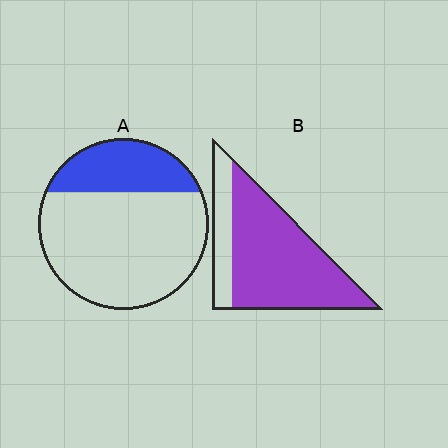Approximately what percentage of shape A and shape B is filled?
A is approximately 25% and B is approximately 80%.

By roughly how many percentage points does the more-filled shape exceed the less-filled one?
By roughly 50 percentage points (B over A).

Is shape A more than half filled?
No.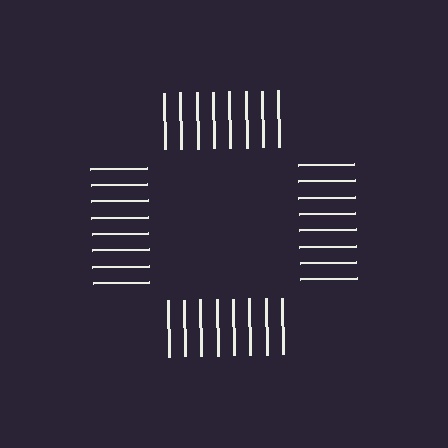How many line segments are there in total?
32 — 8 along each of the 4 edges.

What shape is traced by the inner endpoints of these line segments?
An illusory square — the line segments terminate on its edges but no continuous stroke is drawn.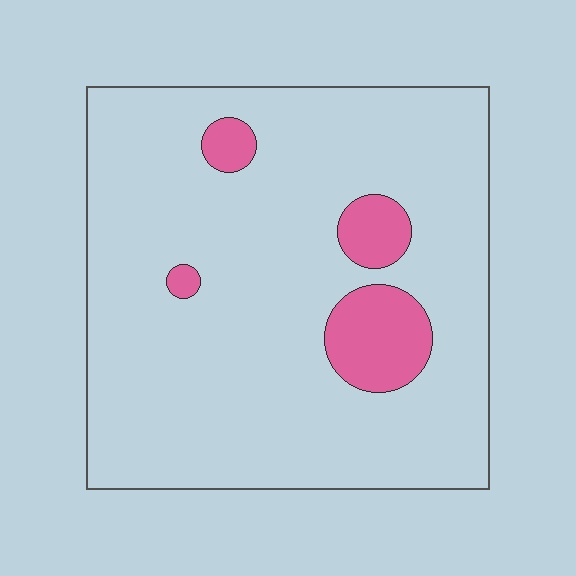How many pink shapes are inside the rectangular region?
4.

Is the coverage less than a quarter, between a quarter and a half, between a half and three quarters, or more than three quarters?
Less than a quarter.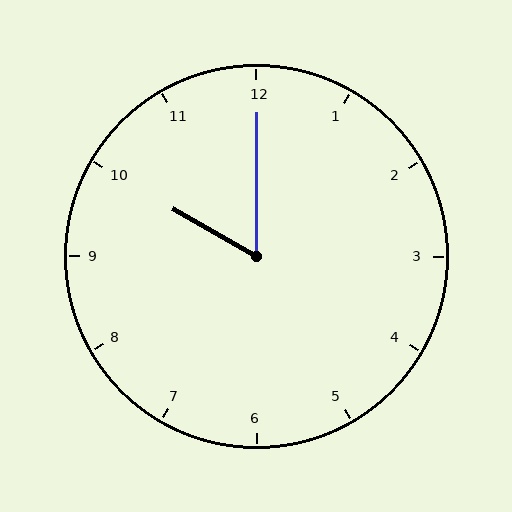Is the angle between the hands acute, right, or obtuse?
It is acute.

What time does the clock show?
10:00.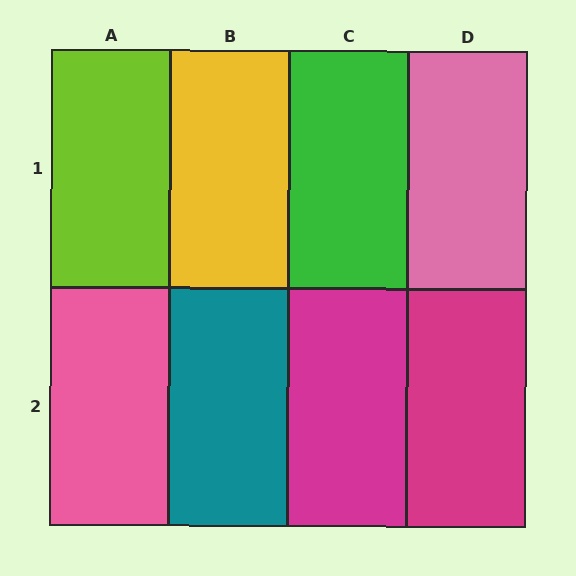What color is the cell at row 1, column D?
Pink.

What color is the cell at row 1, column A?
Lime.